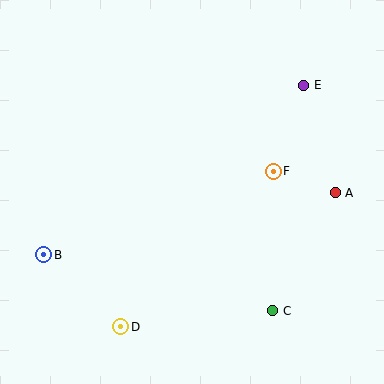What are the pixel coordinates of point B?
Point B is at (44, 255).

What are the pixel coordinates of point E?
Point E is at (304, 85).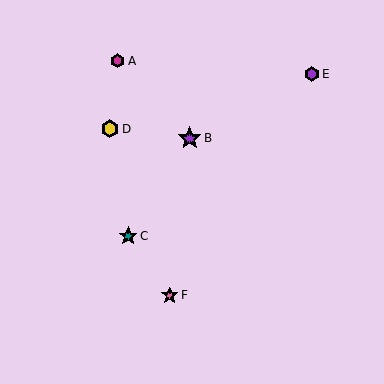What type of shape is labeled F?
Shape F is a pink star.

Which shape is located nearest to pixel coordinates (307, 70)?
The purple hexagon (labeled E) at (312, 74) is nearest to that location.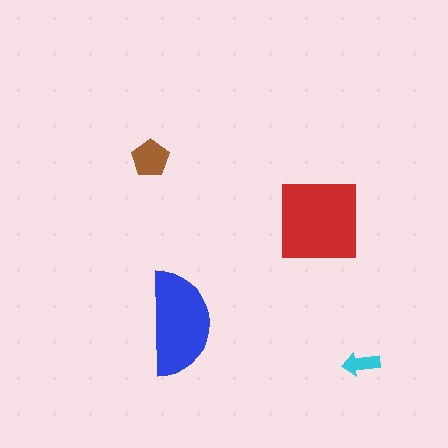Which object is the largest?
The red square.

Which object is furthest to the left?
The brown pentagon is leftmost.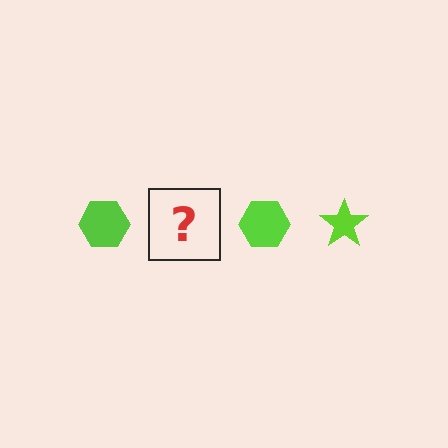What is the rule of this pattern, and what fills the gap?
The rule is that the pattern cycles through hexagon, star shapes in lime. The gap should be filled with a lime star.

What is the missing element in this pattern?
The missing element is a lime star.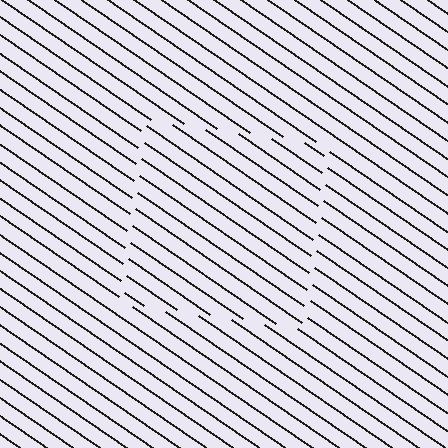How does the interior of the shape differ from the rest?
The interior of the shape contains the same grating, shifted by half a period — the contour is defined by the phase discontinuity where line-ends from the inner and outer gratings abut.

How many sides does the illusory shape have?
4 sides — the line-ends trace a square.